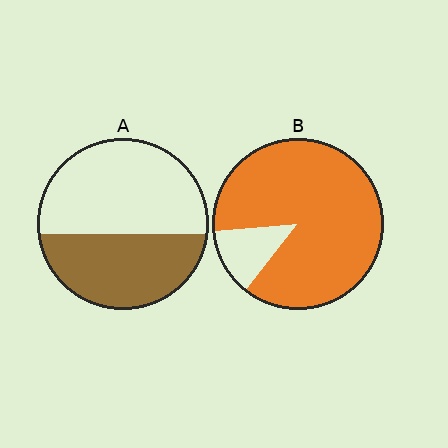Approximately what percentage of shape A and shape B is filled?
A is approximately 45% and B is approximately 85%.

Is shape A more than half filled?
No.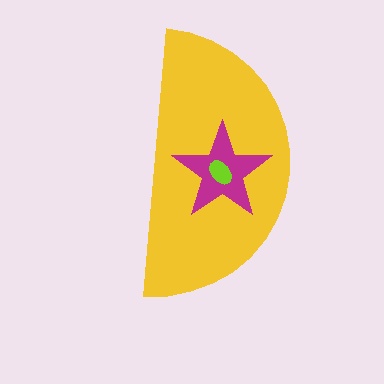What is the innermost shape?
The lime ellipse.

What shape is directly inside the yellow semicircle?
The magenta star.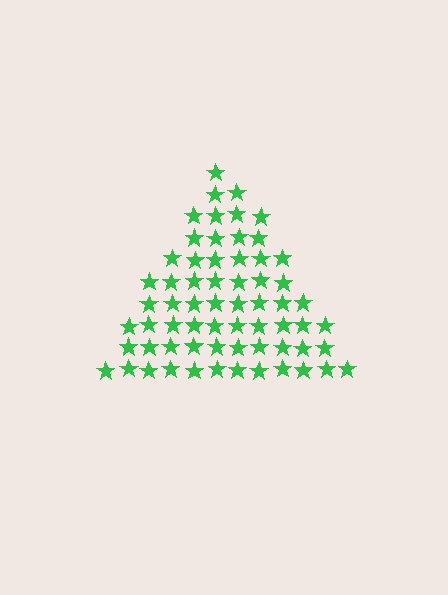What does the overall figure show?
The overall figure shows a triangle.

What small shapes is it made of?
It is made of small stars.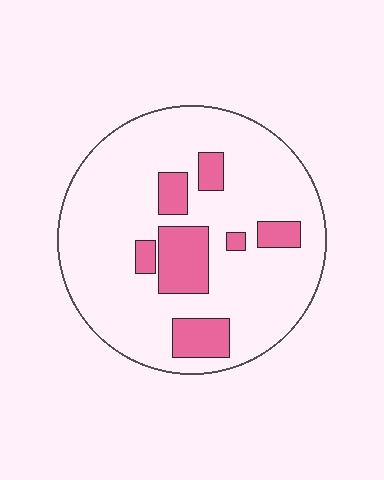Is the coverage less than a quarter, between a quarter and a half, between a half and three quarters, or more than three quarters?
Less than a quarter.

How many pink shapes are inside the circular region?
7.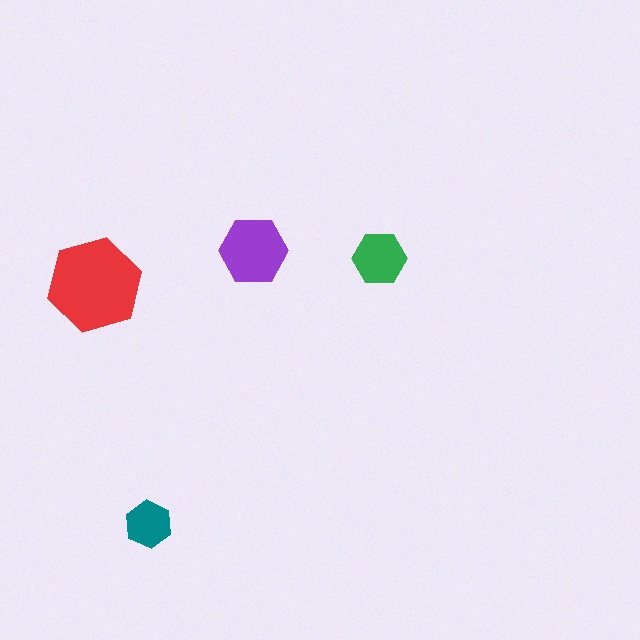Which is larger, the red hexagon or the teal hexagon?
The red one.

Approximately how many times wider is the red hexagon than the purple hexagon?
About 1.5 times wider.